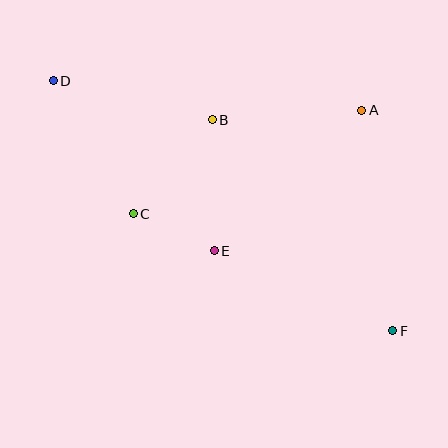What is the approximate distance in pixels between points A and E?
The distance between A and E is approximately 204 pixels.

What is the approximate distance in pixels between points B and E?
The distance between B and E is approximately 131 pixels.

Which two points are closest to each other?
Points C and E are closest to each other.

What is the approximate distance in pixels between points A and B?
The distance between A and B is approximately 149 pixels.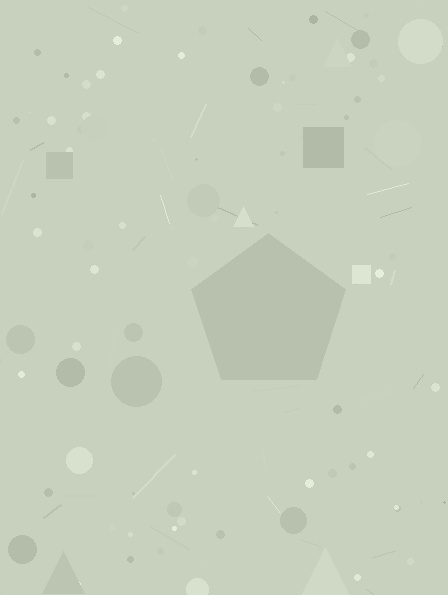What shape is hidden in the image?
A pentagon is hidden in the image.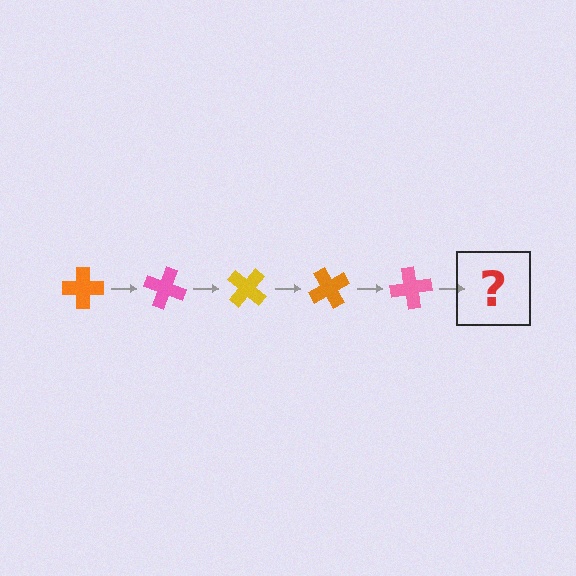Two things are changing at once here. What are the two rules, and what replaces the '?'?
The two rules are that it rotates 20 degrees each step and the color cycles through orange, pink, and yellow. The '?' should be a yellow cross, rotated 100 degrees from the start.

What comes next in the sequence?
The next element should be a yellow cross, rotated 100 degrees from the start.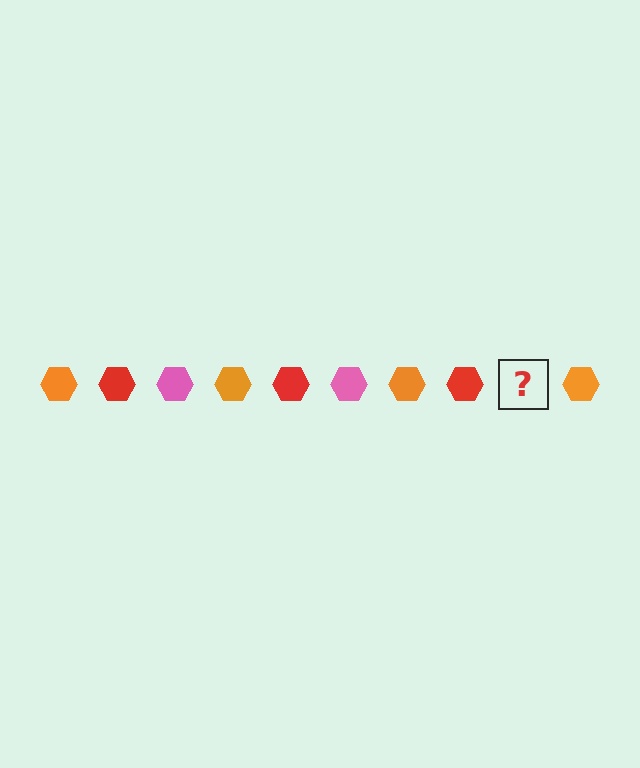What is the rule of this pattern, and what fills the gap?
The rule is that the pattern cycles through orange, red, pink hexagons. The gap should be filled with a pink hexagon.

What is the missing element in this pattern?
The missing element is a pink hexagon.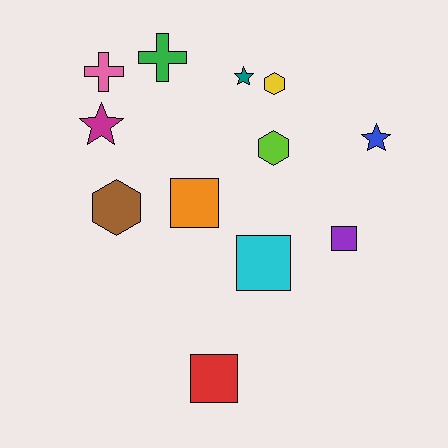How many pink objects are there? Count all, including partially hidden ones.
There is 1 pink object.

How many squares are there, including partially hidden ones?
There are 4 squares.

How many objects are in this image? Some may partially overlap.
There are 12 objects.